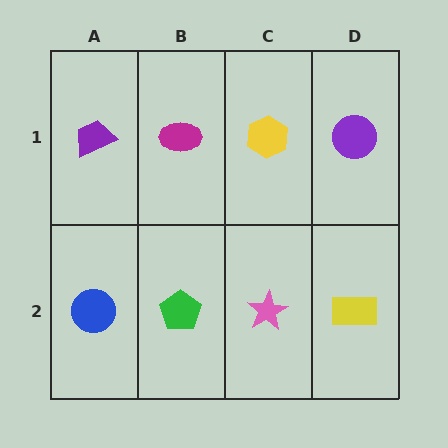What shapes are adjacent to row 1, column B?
A green pentagon (row 2, column B), a purple trapezoid (row 1, column A), a yellow hexagon (row 1, column C).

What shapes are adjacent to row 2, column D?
A purple circle (row 1, column D), a pink star (row 2, column C).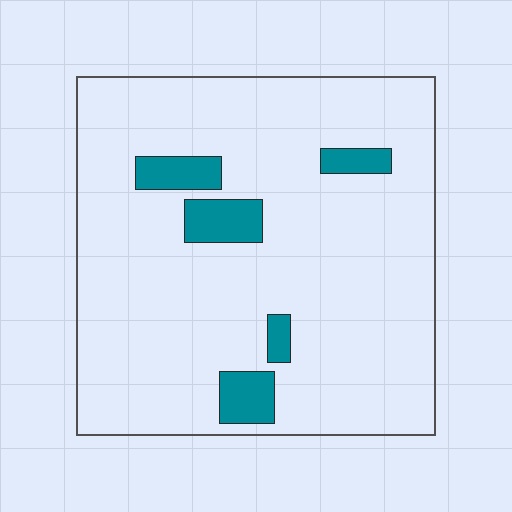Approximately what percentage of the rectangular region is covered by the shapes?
Approximately 10%.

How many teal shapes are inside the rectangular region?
5.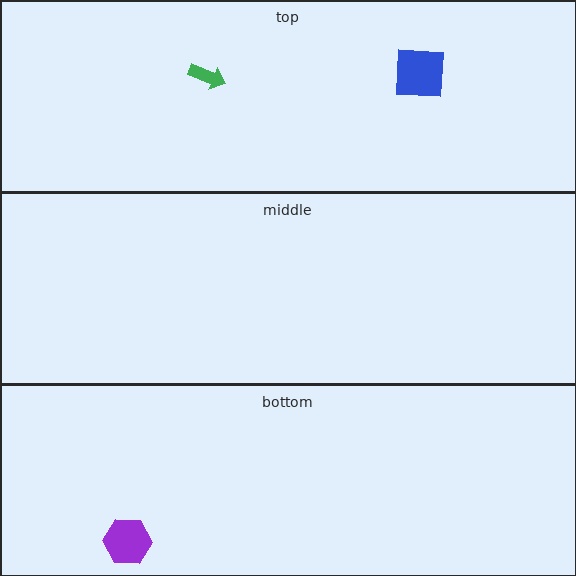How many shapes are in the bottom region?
1.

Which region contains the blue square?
The top region.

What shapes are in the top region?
The blue square, the green arrow.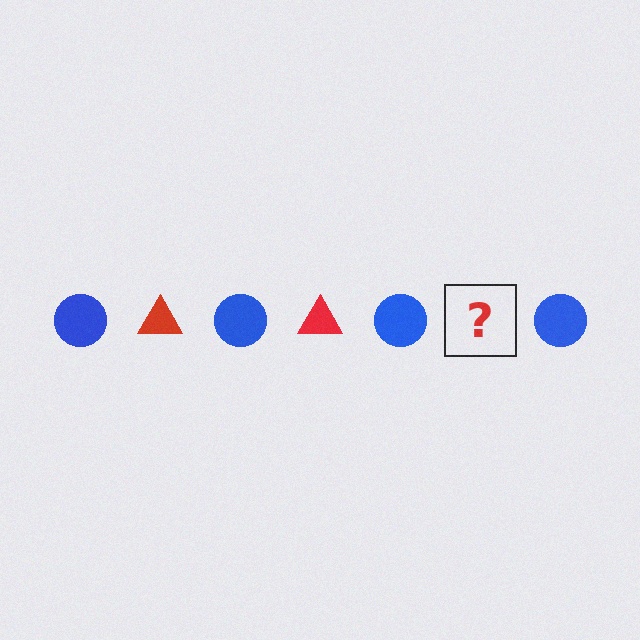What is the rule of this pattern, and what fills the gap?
The rule is that the pattern alternates between blue circle and red triangle. The gap should be filled with a red triangle.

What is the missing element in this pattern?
The missing element is a red triangle.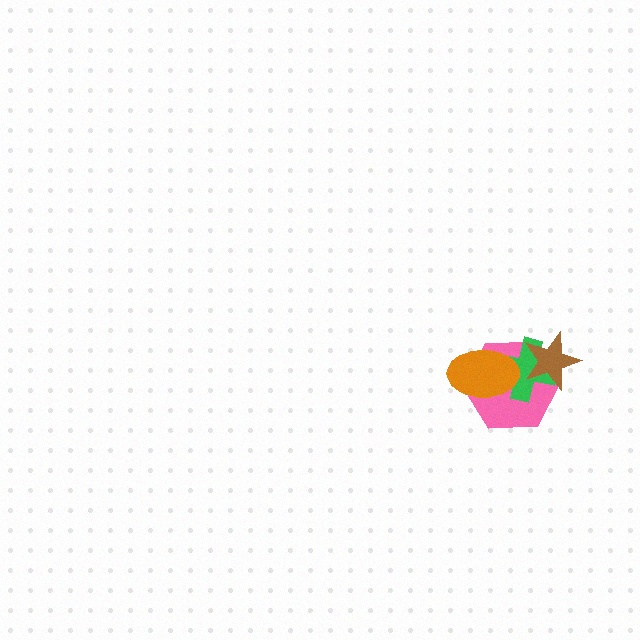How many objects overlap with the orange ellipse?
2 objects overlap with the orange ellipse.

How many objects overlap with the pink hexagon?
3 objects overlap with the pink hexagon.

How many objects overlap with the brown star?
2 objects overlap with the brown star.